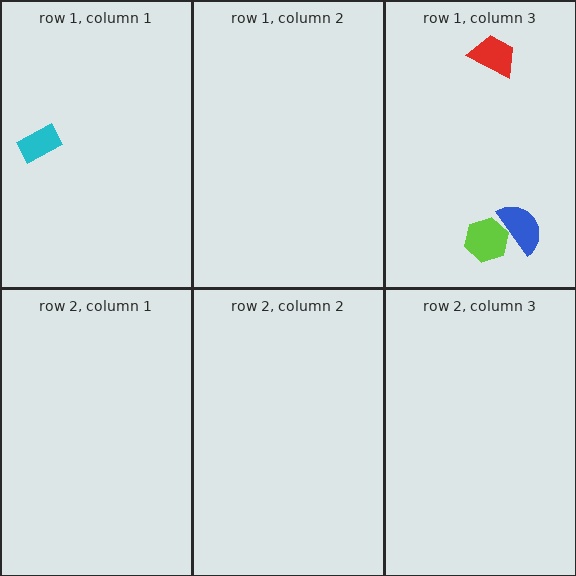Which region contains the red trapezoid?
The row 1, column 3 region.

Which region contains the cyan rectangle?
The row 1, column 1 region.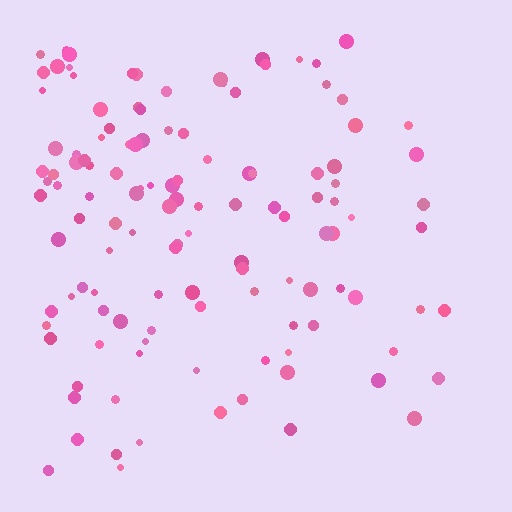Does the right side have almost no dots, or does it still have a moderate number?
Still a moderate number, just noticeably fewer than the left.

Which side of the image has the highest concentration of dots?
The left.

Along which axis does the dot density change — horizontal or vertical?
Horizontal.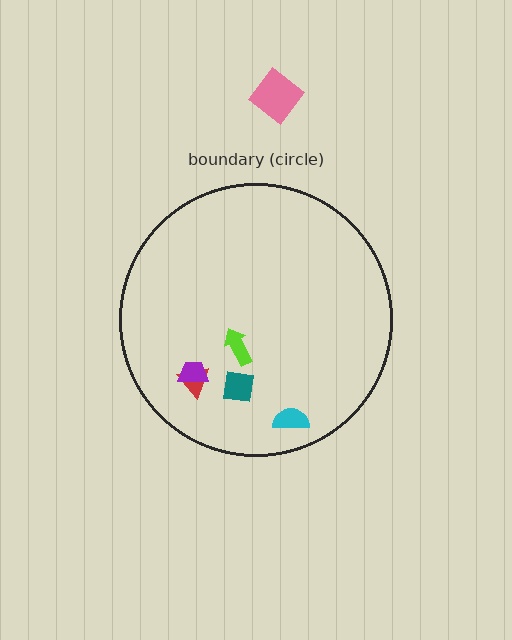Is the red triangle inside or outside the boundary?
Inside.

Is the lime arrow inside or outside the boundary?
Inside.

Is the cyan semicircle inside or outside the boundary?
Inside.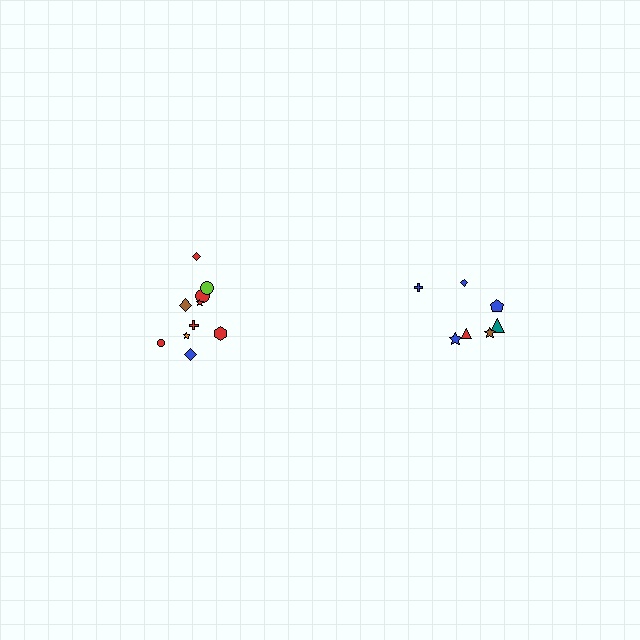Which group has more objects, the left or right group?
The left group.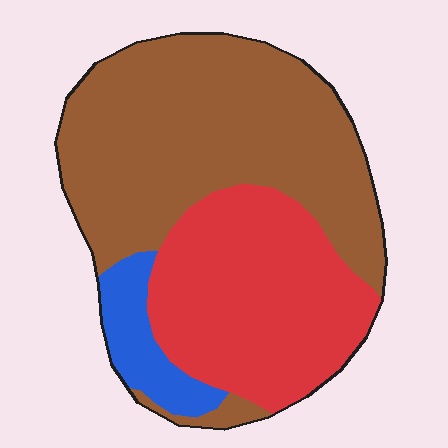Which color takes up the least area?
Blue, at roughly 10%.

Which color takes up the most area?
Brown, at roughly 55%.